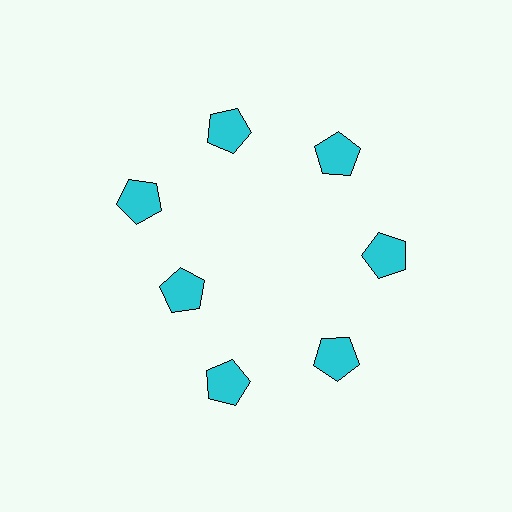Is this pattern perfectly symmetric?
No. The 7 cyan pentagons are arranged in a ring, but one element near the 8 o'clock position is pulled inward toward the center, breaking the 7-fold rotational symmetry.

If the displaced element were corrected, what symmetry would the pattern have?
It would have 7-fold rotational symmetry — the pattern would map onto itself every 51 degrees.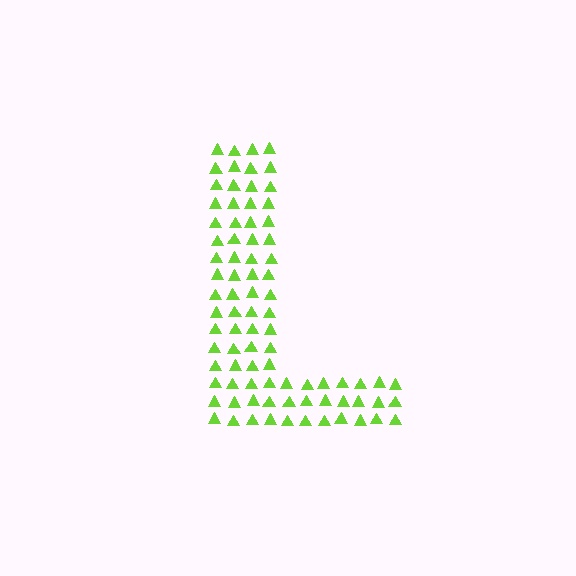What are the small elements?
The small elements are triangles.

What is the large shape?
The large shape is the letter L.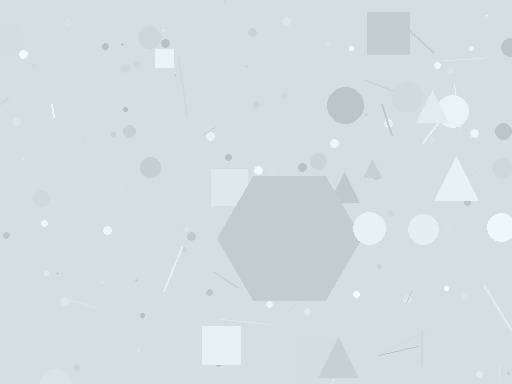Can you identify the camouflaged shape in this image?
The camouflaged shape is a hexagon.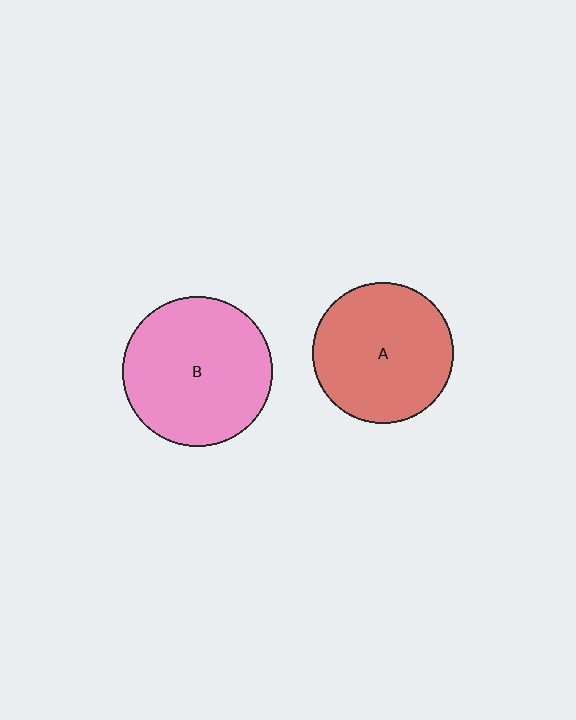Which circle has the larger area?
Circle B (pink).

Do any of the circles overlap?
No, none of the circles overlap.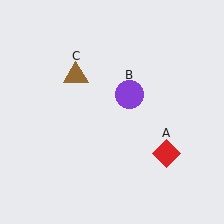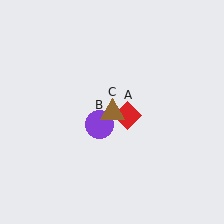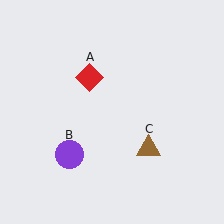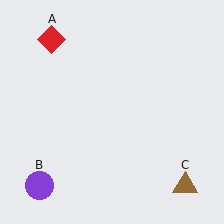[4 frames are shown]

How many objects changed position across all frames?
3 objects changed position: red diamond (object A), purple circle (object B), brown triangle (object C).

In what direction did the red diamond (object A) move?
The red diamond (object A) moved up and to the left.